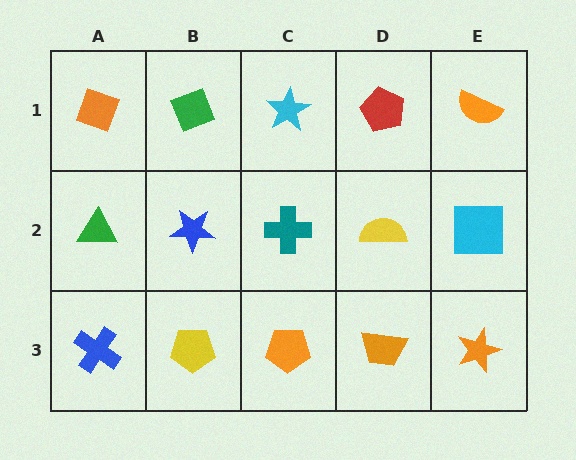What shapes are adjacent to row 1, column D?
A yellow semicircle (row 2, column D), a cyan star (row 1, column C), an orange semicircle (row 1, column E).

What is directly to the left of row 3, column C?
A yellow pentagon.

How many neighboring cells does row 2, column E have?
3.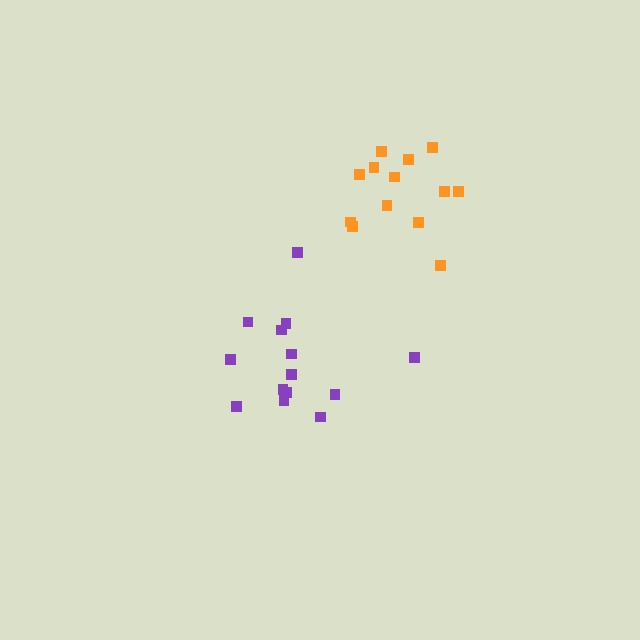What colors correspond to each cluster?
The clusters are colored: purple, orange.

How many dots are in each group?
Group 1: 14 dots, Group 2: 13 dots (27 total).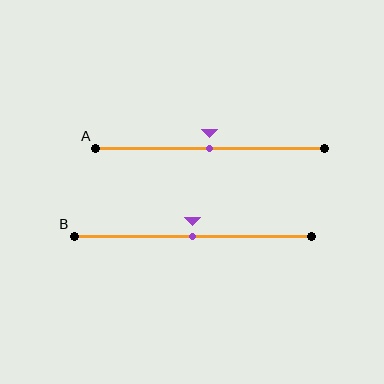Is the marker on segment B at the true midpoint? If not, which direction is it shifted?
Yes, the marker on segment B is at the true midpoint.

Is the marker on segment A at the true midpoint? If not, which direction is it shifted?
Yes, the marker on segment A is at the true midpoint.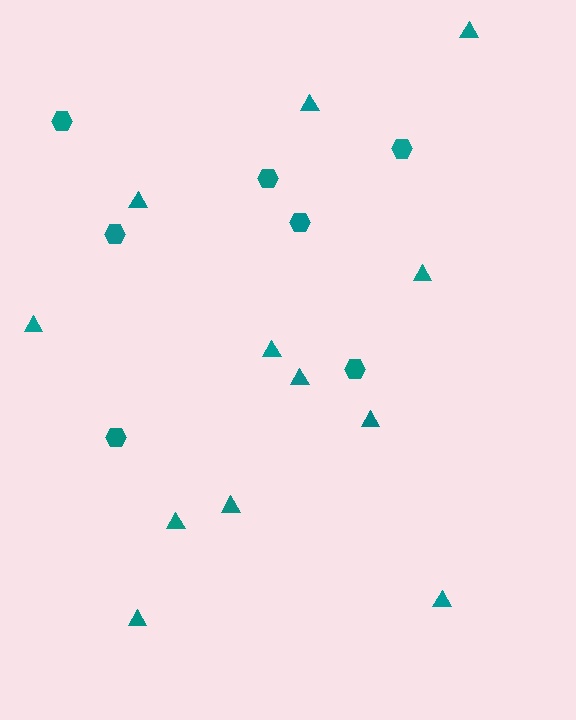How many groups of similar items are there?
There are 2 groups: one group of hexagons (7) and one group of triangles (12).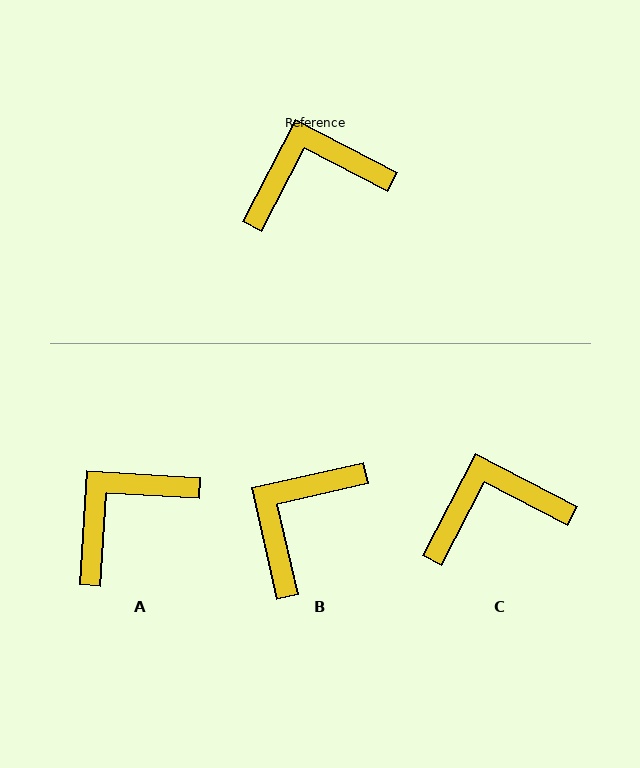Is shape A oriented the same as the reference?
No, it is off by about 24 degrees.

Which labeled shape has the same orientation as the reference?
C.